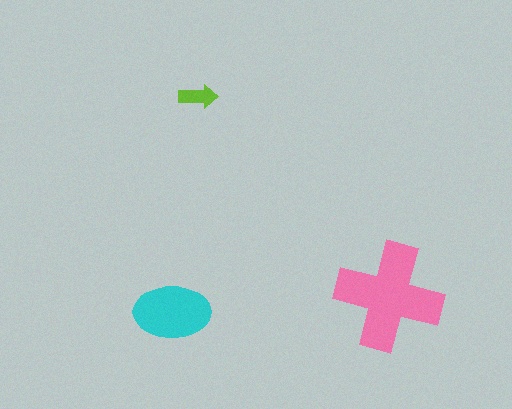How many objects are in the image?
There are 3 objects in the image.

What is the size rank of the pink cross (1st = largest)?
1st.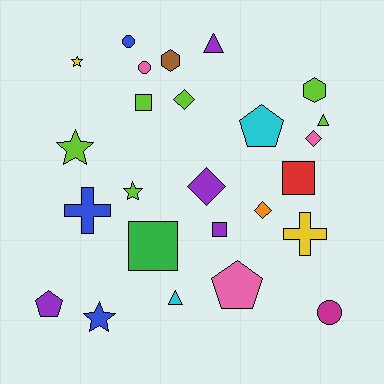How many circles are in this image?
There are 3 circles.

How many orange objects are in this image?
There is 1 orange object.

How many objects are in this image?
There are 25 objects.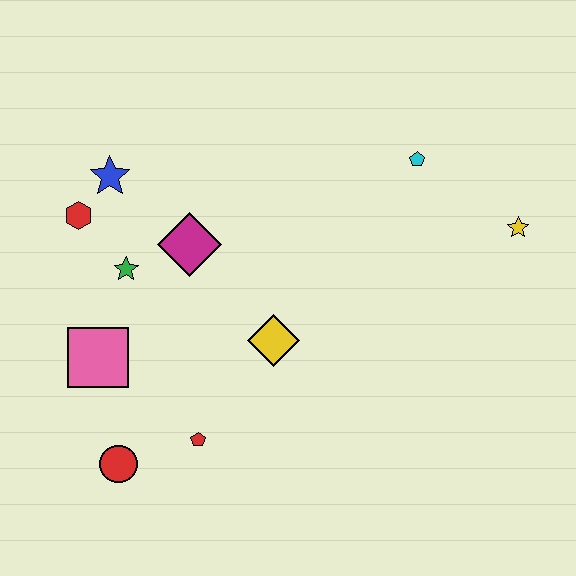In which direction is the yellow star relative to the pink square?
The yellow star is to the right of the pink square.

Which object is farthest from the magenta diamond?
The yellow star is farthest from the magenta diamond.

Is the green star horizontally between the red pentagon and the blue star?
Yes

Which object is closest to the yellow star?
The cyan pentagon is closest to the yellow star.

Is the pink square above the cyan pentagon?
No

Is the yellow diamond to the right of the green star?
Yes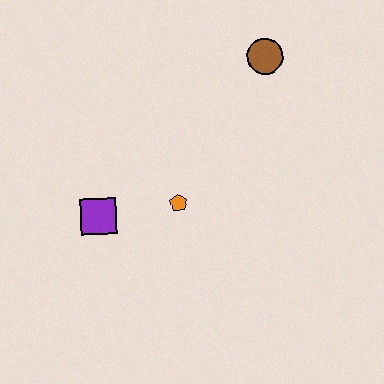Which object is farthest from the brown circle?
The purple square is farthest from the brown circle.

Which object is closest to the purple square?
The orange pentagon is closest to the purple square.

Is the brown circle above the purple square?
Yes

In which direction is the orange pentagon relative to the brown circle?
The orange pentagon is below the brown circle.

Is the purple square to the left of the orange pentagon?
Yes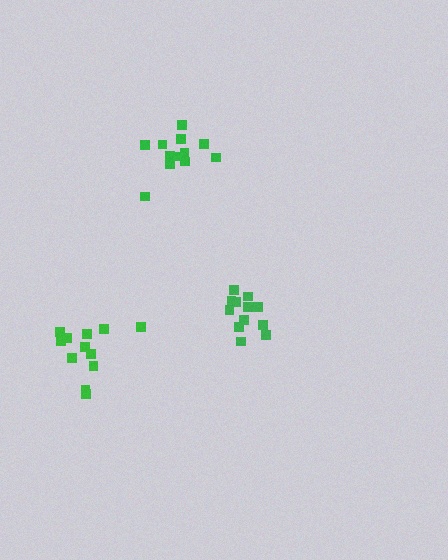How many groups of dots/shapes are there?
There are 3 groups.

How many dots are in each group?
Group 1: 12 dots, Group 2: 12 dots, Group 3: 12 dots (36 total).